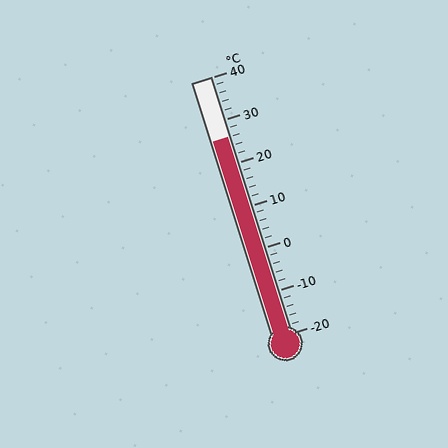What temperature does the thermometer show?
The thermometer shows approximately 26°C.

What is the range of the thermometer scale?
The thermometer scale ranges from -20°C to 40°C.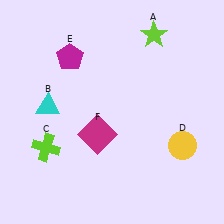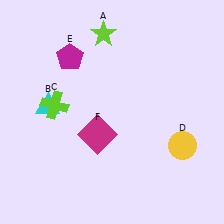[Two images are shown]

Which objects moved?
The objects that moved are: the lime star (A), the lime cross (C).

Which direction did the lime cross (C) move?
The lime cross (C) moved up.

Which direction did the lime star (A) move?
The lime star (A) moved left.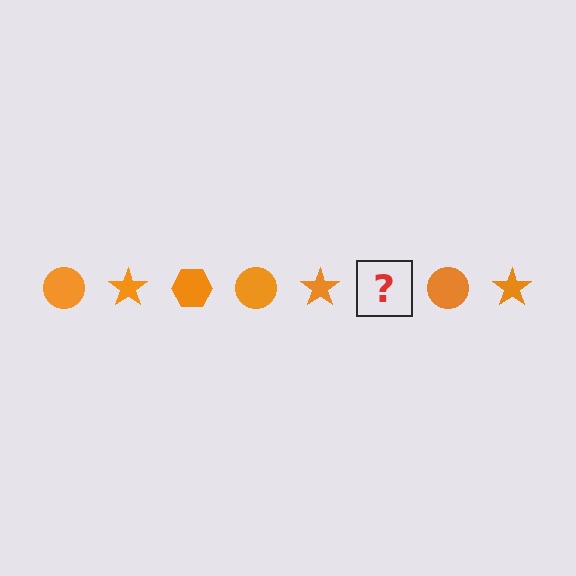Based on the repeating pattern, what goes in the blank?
The blank should be an orange hexagon.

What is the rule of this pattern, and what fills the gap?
The rule is that the pattern cycles through circle, star, hexagon shapes in orange. The gap should be filled with an orange hexagon.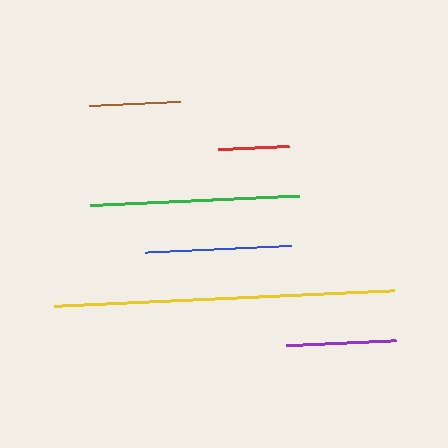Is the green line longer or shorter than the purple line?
The green line is longer than the purple line.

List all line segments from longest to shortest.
From longest to shortest: yellow, green, blue, purple, brown, red.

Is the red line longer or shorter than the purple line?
The purple line is longer than the red line.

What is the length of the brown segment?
The brown segment is approximately 92 pixels long.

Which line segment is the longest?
The yellow line is the longest at approximately 341 pixels.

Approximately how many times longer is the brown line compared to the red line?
The brown line is approximately 1.3 times the length of the red line.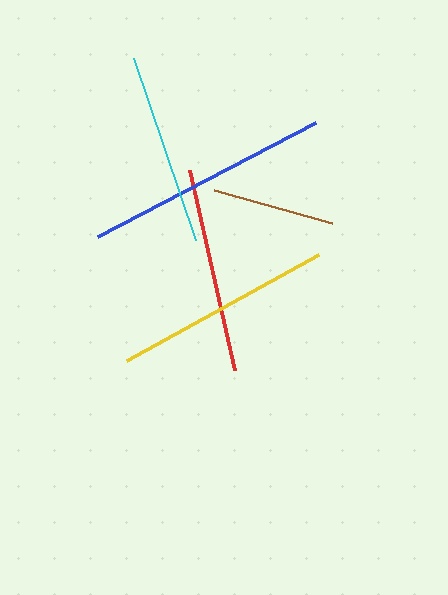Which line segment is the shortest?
The brown line is the shortest at approximately 123 pixels.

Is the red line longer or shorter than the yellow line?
The yellow line is longer than the red line.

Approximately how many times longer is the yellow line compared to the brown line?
The yellow line is approximately 1.8 times the length of the brown line.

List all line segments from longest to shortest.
From longest to shortest: blue, yellow, red, cyan, brown.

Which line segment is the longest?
The blue line is the longest at approximately 246 pixels.